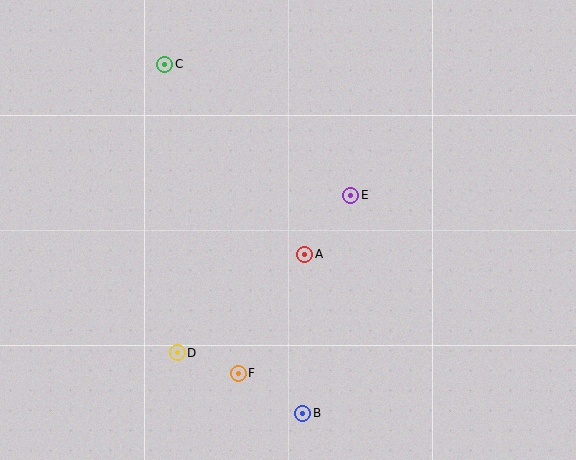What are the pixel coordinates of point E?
Point E is at (351, 195).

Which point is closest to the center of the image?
Point A at (305, 254) is closest to the center.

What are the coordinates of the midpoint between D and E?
The midpoint between D and E is at (264, 274).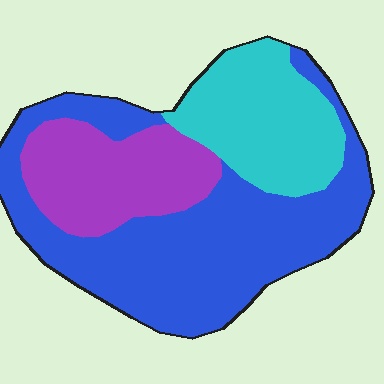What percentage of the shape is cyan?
Cyan covers 24% of the shape.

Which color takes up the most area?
Blue, at roughly 55%.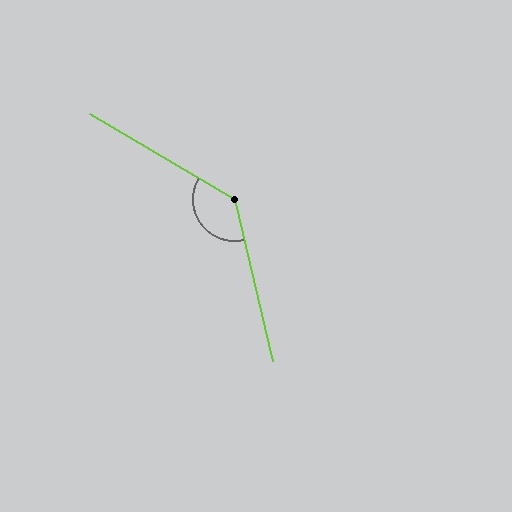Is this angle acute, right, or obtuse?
It is obtuse.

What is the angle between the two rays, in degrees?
Approximately 134 degrees.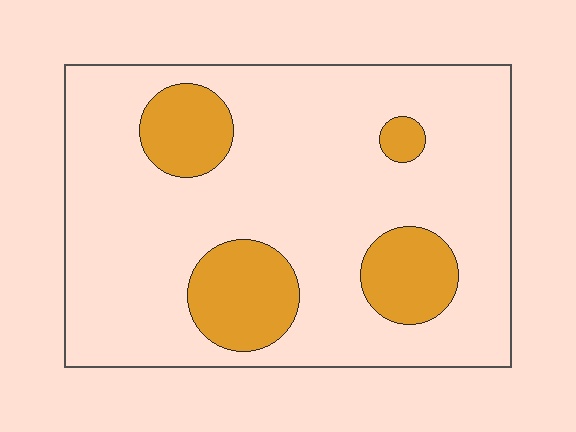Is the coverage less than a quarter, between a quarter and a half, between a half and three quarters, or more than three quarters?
Less than a quarter.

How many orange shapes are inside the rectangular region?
4.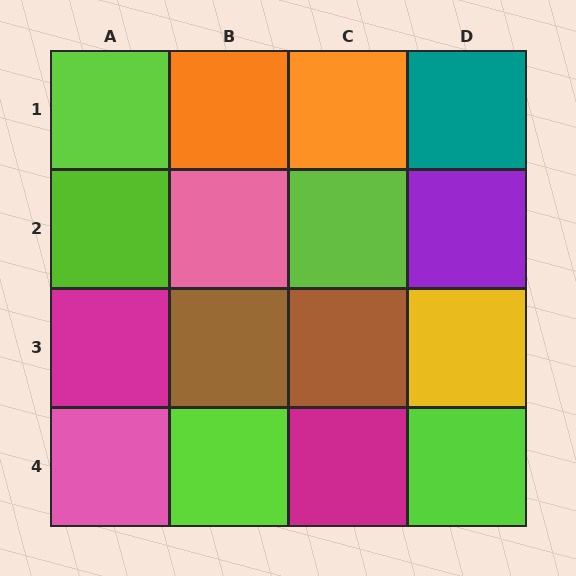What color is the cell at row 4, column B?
Lime.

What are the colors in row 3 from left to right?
Magenta, brown, brown, yellow.